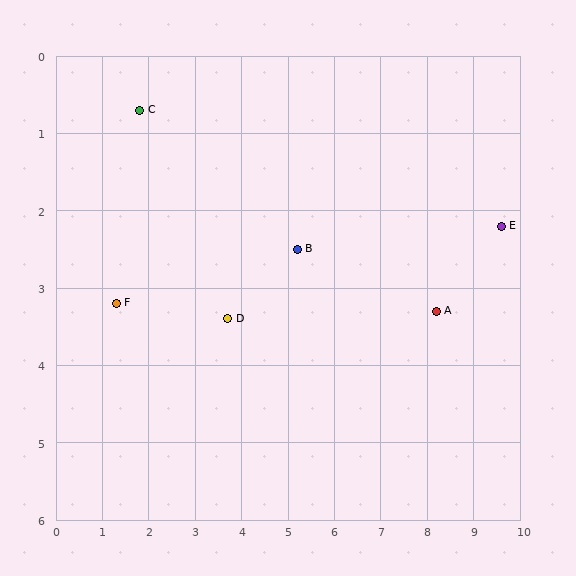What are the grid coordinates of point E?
Point E is at approximately (9.6, 2.2).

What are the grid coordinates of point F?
Point F is at approximately (1.3, 3.2).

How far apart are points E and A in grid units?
Points E and A are about 1.8 grid units apart.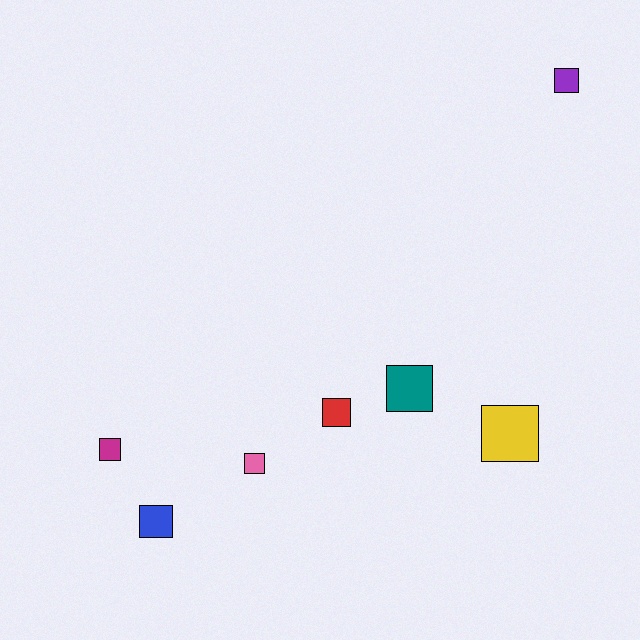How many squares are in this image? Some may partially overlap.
There are 7 squares.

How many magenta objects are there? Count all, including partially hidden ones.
There is 1 magenta object.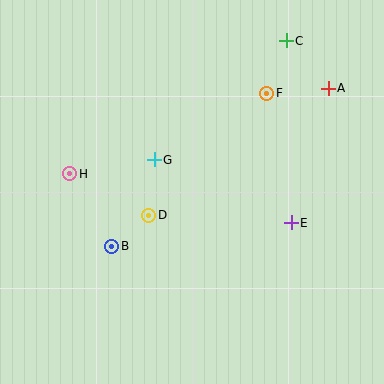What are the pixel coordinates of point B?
Point B is at (112, 246).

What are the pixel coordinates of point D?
Point D is at (149, 215).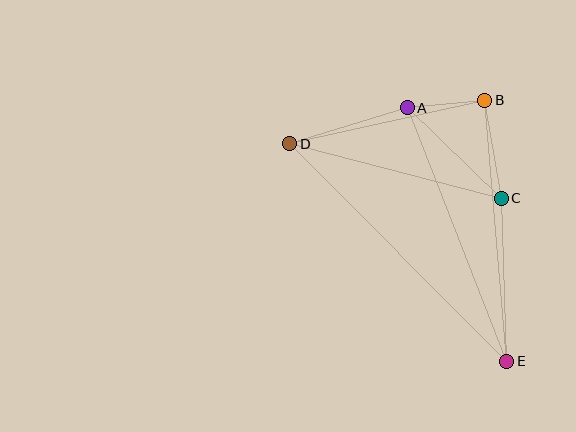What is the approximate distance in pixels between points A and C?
The distance between A and C is approximately 131 pixels.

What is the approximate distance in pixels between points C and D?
The distance between C and D is approximately 218 pixels.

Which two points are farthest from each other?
Points D and E are farthest from each other.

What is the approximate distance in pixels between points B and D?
The distance between B and D is approximately 200 pixels.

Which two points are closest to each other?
Points A and B are closest to each other.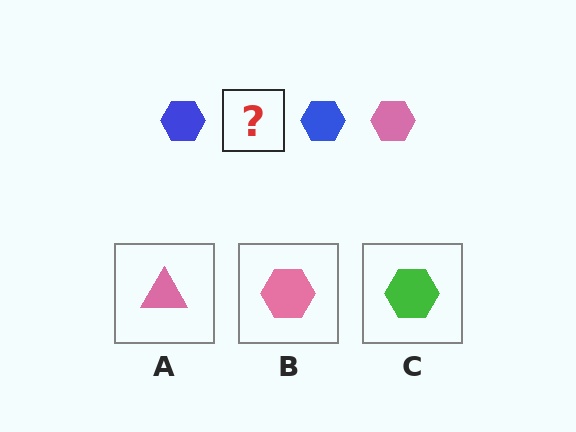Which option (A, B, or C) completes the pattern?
B.